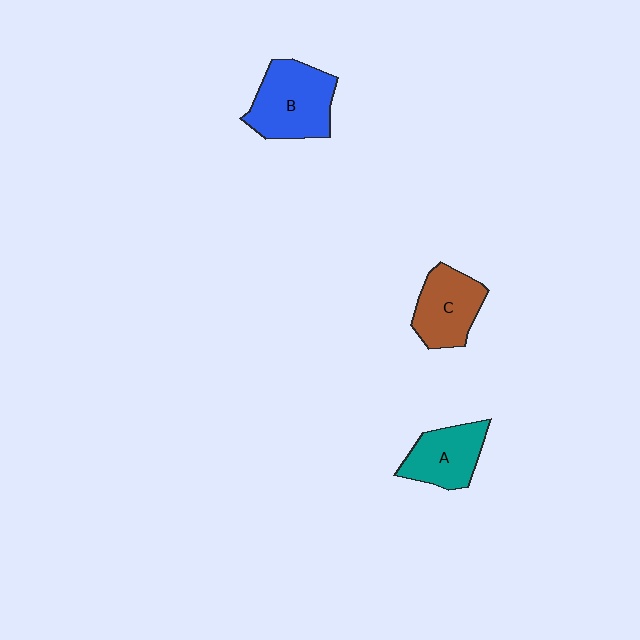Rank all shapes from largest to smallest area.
From largest to smallest: B (blue), C (brown), A (teal).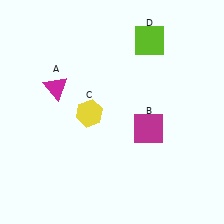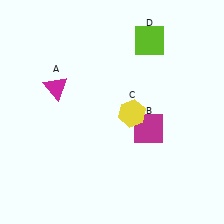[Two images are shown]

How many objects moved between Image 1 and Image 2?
1 object moved between the two images.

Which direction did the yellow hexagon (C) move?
The yellow hexagon (C) moved right.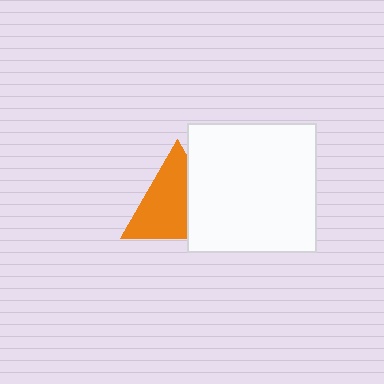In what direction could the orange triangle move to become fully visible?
The orange triangle could move left. That would shift it out from behind the white square entirely.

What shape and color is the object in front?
The object in front is a white square.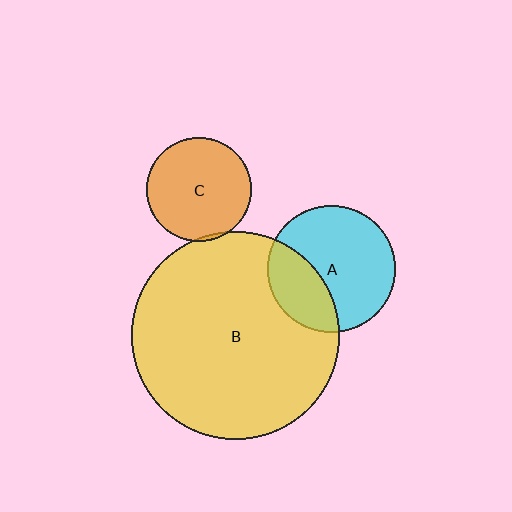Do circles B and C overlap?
Yes.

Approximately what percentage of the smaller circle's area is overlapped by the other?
Approximately 5%.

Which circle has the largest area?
Circle B (yellow).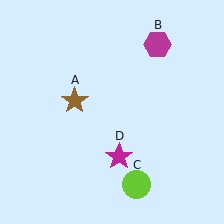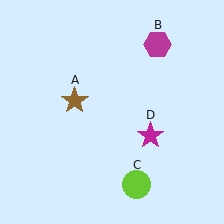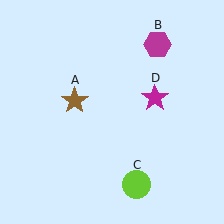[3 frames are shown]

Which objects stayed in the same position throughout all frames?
Brown star (object A) and magenta hexagon (object B) and lime circle (object C) remained stationary.